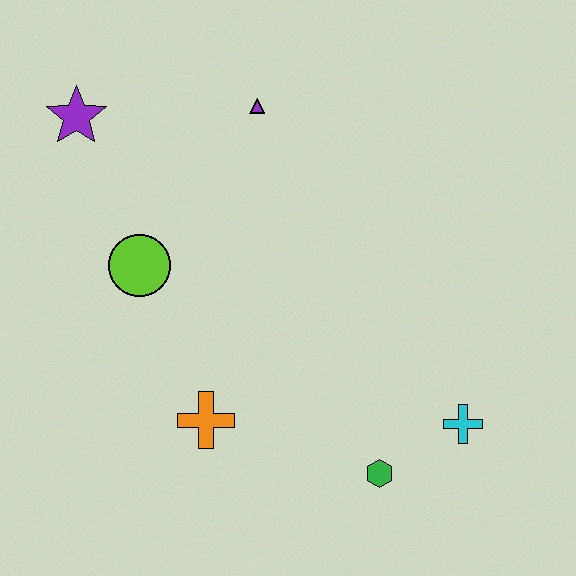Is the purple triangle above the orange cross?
Yes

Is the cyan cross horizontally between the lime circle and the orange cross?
No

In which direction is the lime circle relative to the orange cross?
The lime circle is above the orange cross.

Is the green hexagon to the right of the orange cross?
Yes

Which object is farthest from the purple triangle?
The green hexagon is farthest from the purple triangle.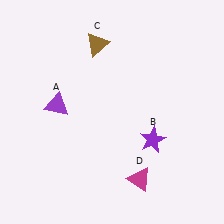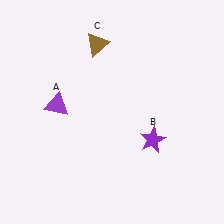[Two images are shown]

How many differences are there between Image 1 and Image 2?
There is 1 difference between the two images.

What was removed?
The magenta triangle (D) was removed in Image 2.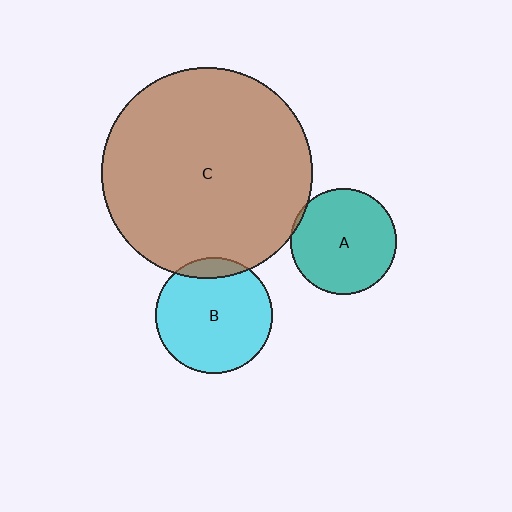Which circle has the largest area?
Circle C (brown).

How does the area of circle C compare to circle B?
Approximately 3.3 times.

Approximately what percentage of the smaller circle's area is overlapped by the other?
Approximately 5%.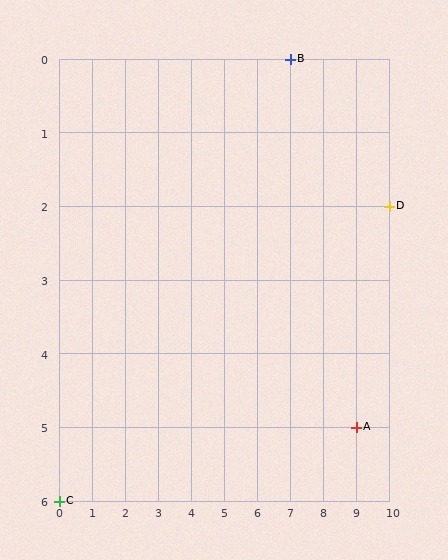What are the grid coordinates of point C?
Point C is at grid coordinates (0, 6).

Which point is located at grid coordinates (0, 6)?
Point C is at (0, 6).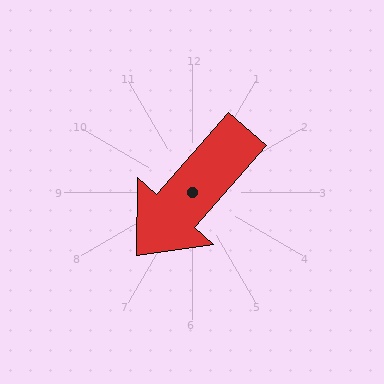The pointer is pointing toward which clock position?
Roughly 7 o'clock.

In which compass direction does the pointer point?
Southwest.